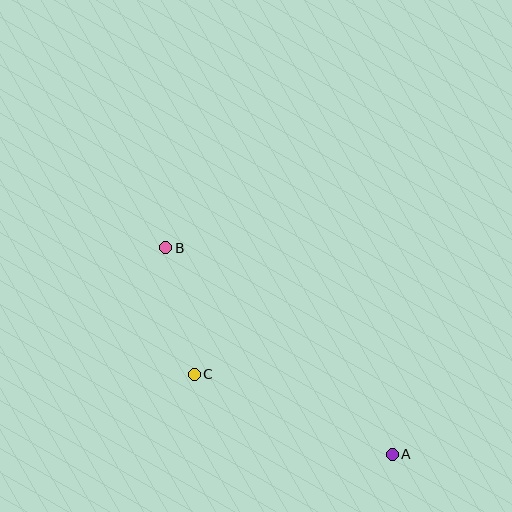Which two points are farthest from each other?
Points A and B are farthest from each other.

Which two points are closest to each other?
Points B and C are closest to each other.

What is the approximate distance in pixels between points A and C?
The distance between A and C is approximately 214 pixels.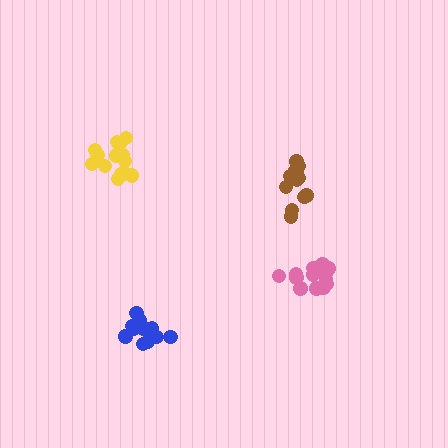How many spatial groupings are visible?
There are 4 spatial groupings.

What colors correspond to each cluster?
The clusters are colored: brown, pink, yellow, blue.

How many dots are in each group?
Group 1: 13 dots, Group 2: 15 dots, Group 3: 15 dots, Group 4: 15 dots (58 total).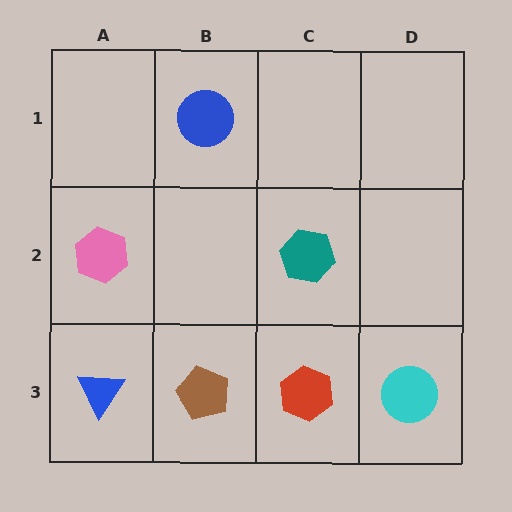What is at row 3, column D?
A cyan circle.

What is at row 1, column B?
A blue circle.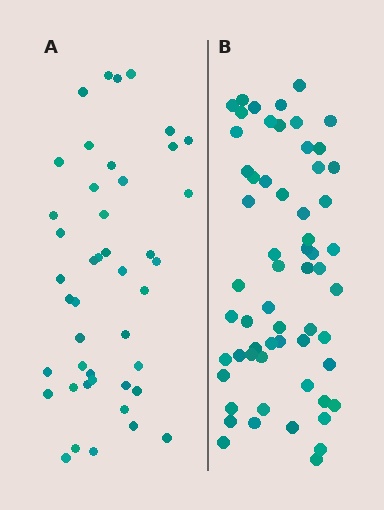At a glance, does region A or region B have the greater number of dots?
Region B (the right region) has more dots.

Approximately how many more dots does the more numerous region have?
Region B has approximately 15 more dots than region A.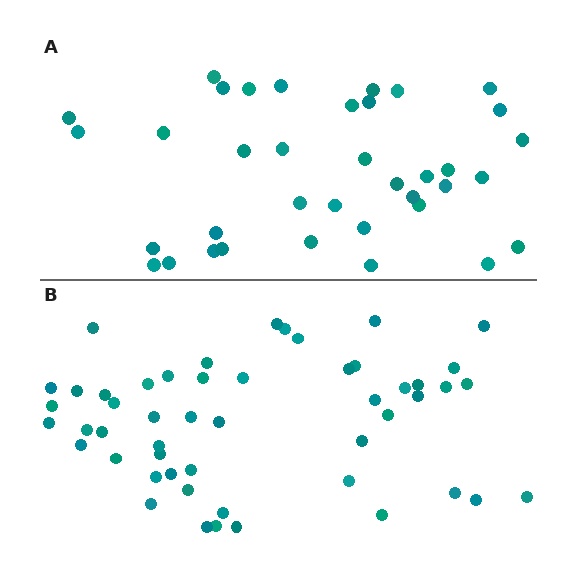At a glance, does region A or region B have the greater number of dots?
Region B (the bottom region) has more dots.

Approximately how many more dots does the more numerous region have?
Region B has approximately 15 more dots than region A.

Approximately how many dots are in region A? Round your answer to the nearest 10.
About 40 dots. (The exact count is 37, which rounds to 40.)